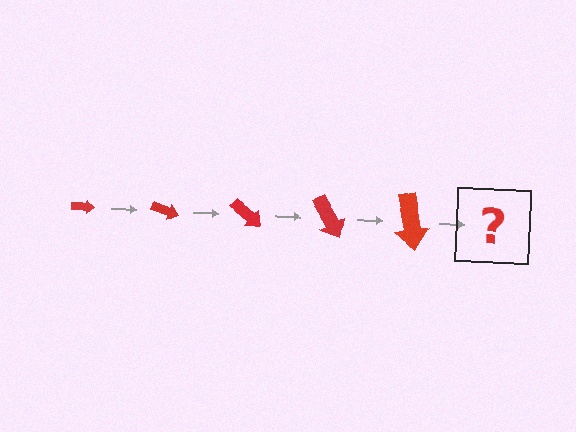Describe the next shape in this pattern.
It should be an arrow, larger than the previous one and rotated 100 degrees from the start.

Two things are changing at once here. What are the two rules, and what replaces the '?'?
The two rules are that the arrow grows larger each step and it rotates 20 degrees each step. The '?' should be an arrow, larger than the previous one and rotated 100 degrees from the start.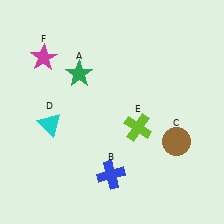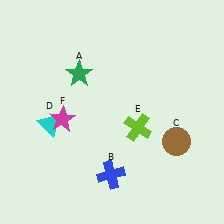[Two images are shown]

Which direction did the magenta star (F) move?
The magenta star (F) moved down.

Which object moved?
The magenta star (F) moved down.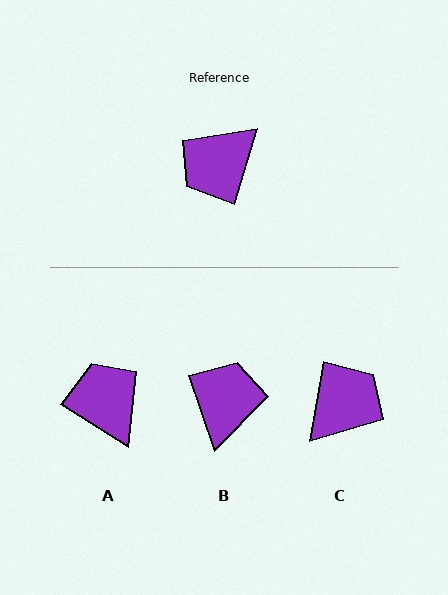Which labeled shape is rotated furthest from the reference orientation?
C, about 173 degrees away.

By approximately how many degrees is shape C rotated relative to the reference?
Approximately 173 degrees clockwise.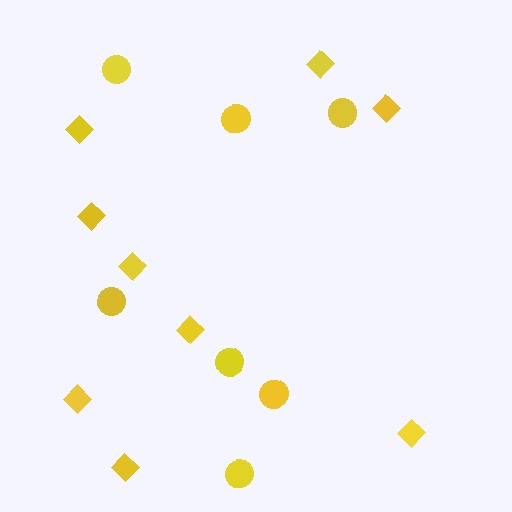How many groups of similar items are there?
There are 2 groups: one group of diamonds (9) and one group of circles (7).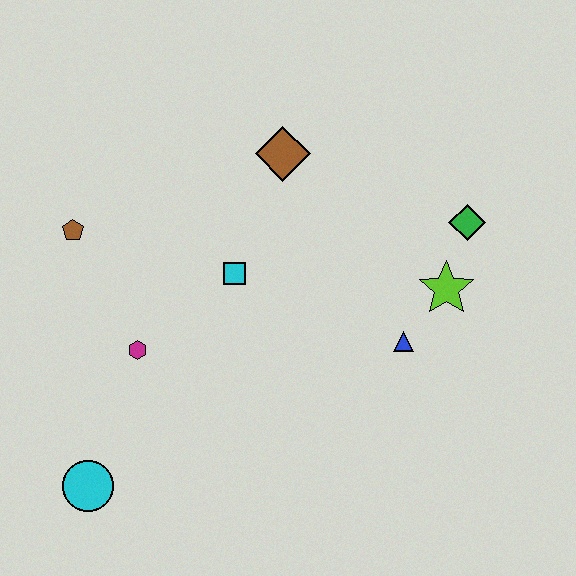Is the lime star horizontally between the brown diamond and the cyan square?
No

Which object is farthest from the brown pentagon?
The green diamond is farthest from the brown pentagon.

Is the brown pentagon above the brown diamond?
No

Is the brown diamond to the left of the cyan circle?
No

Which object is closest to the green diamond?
The lime star is closest to the green diamond.